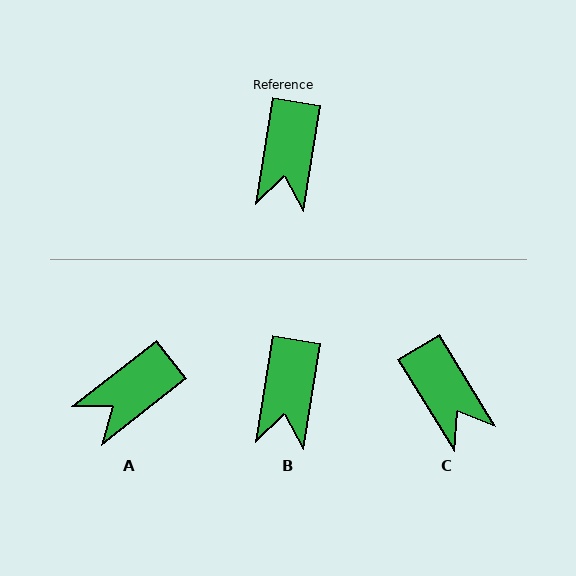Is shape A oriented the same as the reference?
No, it is off by about 43 degrees.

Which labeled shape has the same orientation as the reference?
B.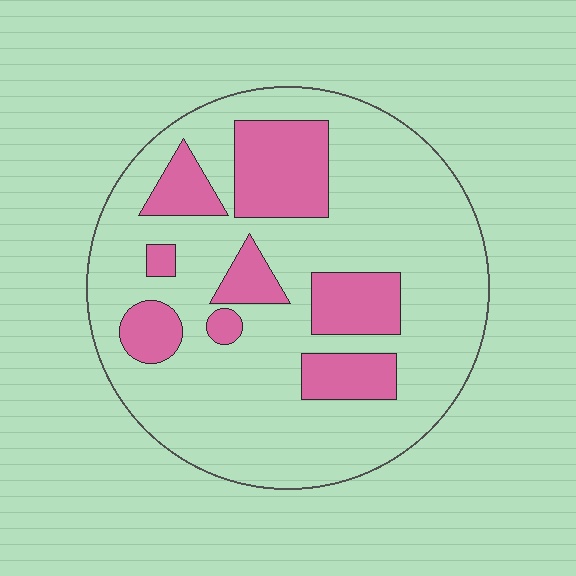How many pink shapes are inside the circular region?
8.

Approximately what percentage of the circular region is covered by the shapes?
Approximately 25%.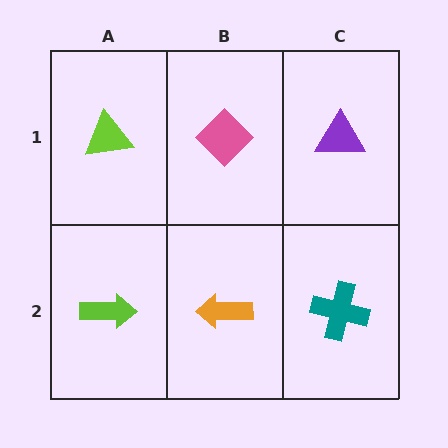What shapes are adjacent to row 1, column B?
An orange arrow (row 2, column B), a lime triangle (row 1, column A), a purple triangle (row 1, column C).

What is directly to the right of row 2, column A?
An orange arrow.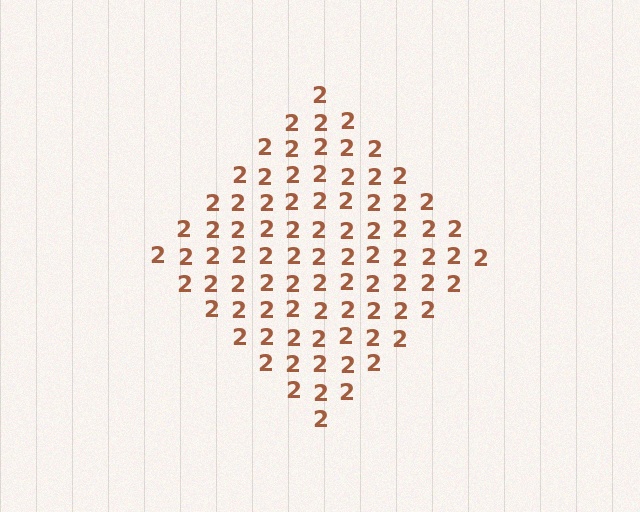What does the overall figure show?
The overall figure shows a diamond.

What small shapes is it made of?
It is made of small digit 2's.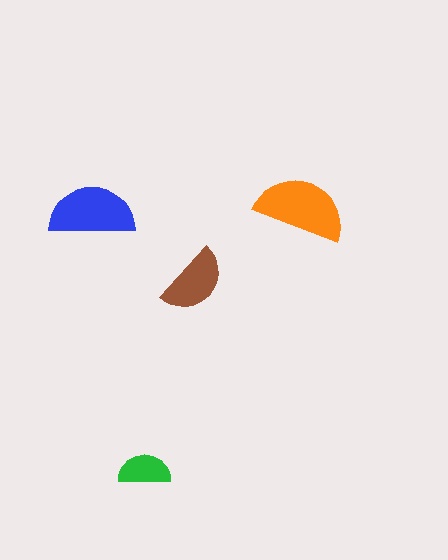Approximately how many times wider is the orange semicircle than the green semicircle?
About 1.5 times wider.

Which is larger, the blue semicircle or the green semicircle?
The blue one.